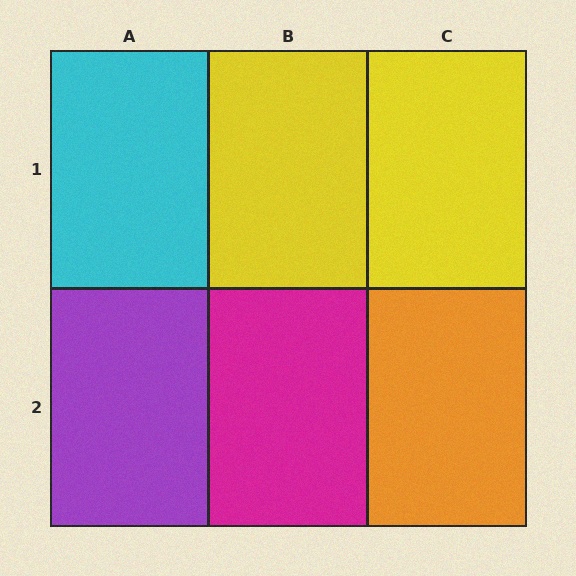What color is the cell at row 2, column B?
Magenta.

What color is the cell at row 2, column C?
Orange.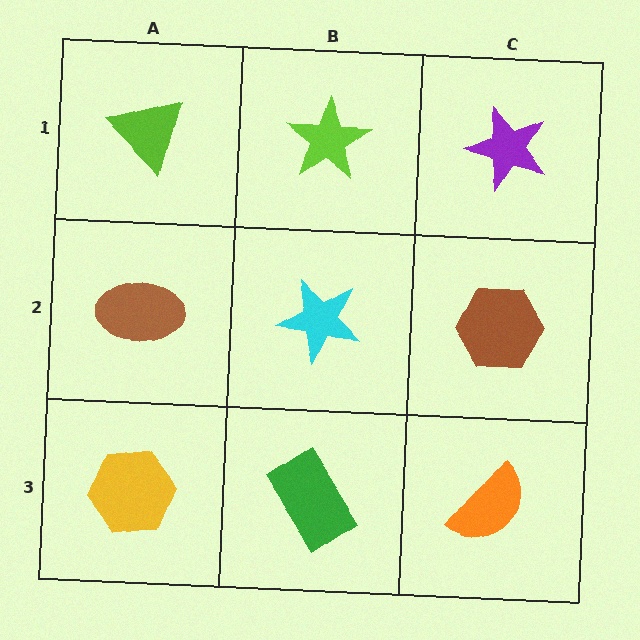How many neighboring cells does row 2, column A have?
3.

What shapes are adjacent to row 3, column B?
A cyan star (row 2, column B), a yellow hexagon (row 3, column A), an orange semicircle (row 3, column C).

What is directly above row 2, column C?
A purple star.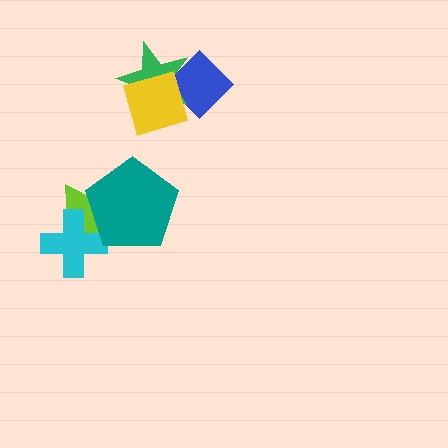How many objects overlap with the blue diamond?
2 objects overlap with the blue diamond.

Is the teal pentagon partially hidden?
No, no other shape covers it.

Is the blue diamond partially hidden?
Yes, it is partially covered by another shape.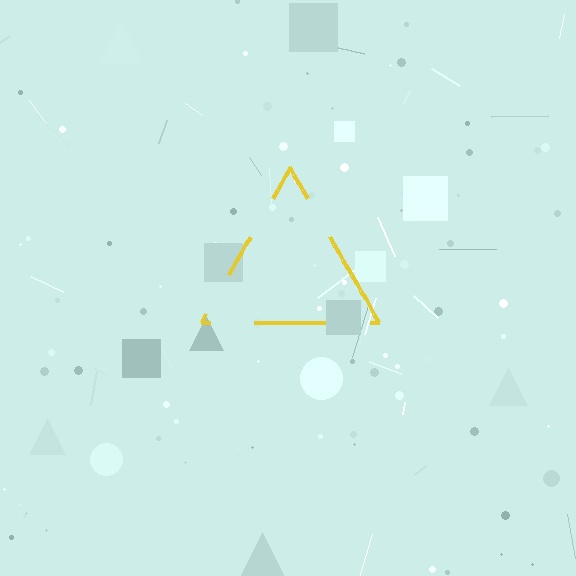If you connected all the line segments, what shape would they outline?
They would outline a triangle.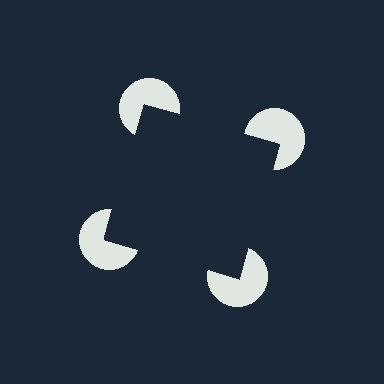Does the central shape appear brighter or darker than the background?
It typically appears slightly darker than the background, even though no actual brightness change is drawn.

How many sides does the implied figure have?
4 sides.